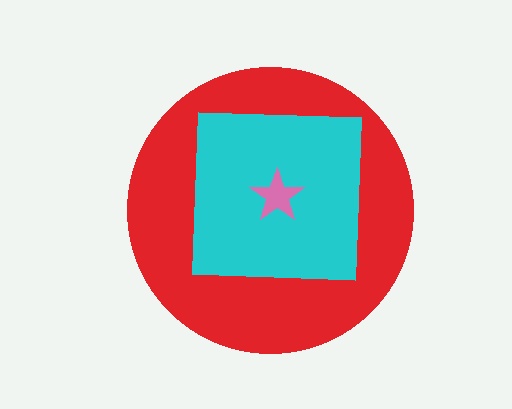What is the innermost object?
The pink star.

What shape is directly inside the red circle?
The cyan square.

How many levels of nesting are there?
3.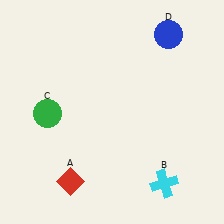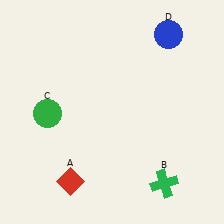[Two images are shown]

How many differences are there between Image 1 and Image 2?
There is 1 difference between the two images.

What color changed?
The cross (B) changed from cyan in Image 1 to green in Image 2.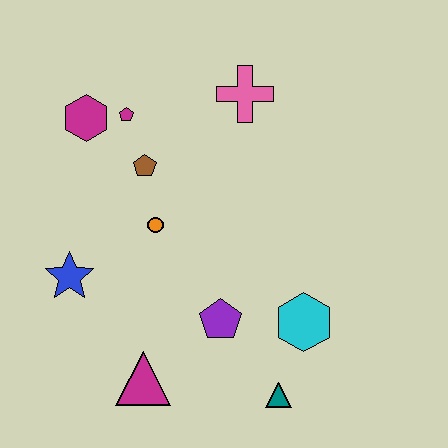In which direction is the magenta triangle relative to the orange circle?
The magenta triangle is below the orange circle.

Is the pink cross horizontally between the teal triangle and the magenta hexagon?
Yes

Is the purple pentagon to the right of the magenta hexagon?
Yes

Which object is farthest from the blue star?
The pink cross is farthest from the blue star.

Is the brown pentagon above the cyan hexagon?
Yes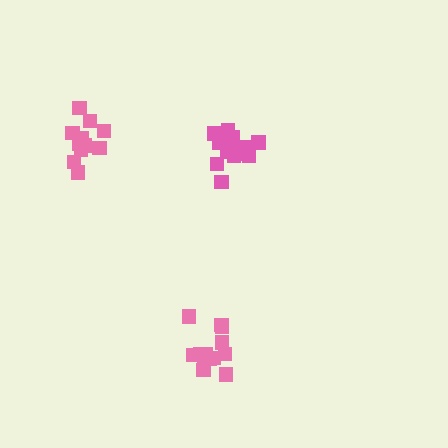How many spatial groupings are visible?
There are 3 spatial groupings.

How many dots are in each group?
Group 1: 14 dots, Group 2: 15 dots, Group 3: 13 dots (42 total).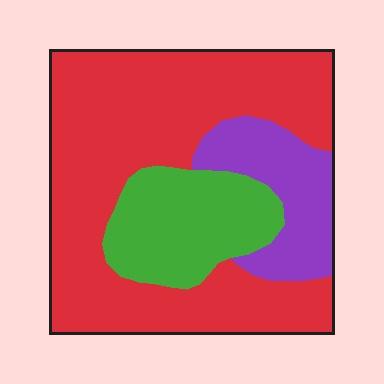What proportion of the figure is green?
Green takes up about one fifth (1/5) of the figure.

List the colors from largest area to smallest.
From largest to smallest: red, green, purple.